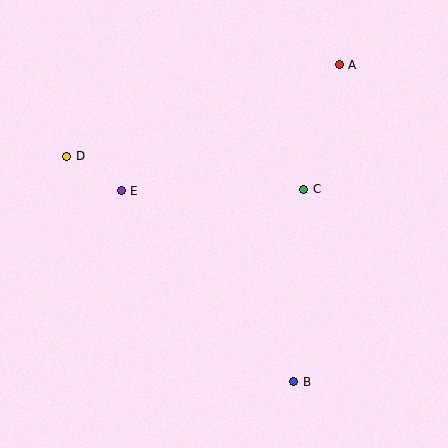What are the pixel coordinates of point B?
Point B is at (294, 382).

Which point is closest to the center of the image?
Point C at (304, 189) is closest to the center.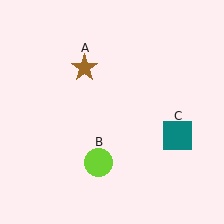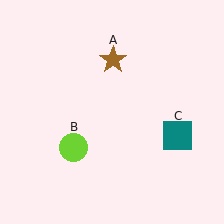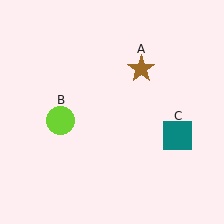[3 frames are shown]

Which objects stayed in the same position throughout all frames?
Teal square (object C) remained stationary.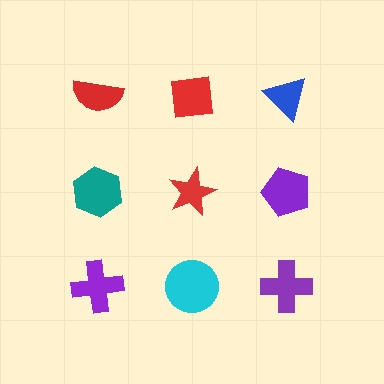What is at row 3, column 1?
A purple cross.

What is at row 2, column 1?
A teal hexagon.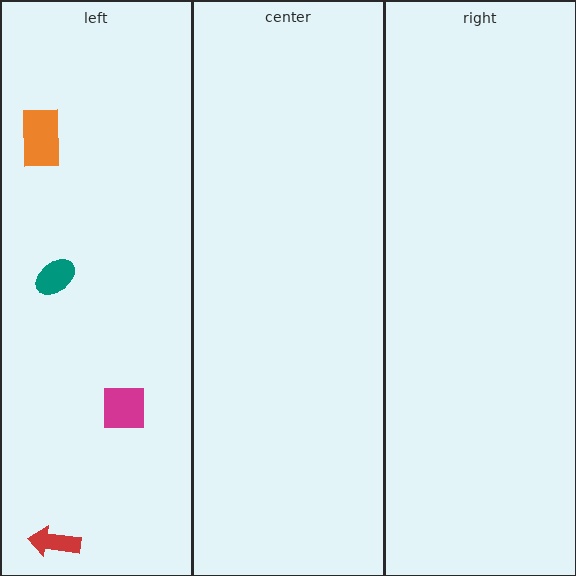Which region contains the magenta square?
The left region.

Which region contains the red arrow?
The left region.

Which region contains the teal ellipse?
The left region.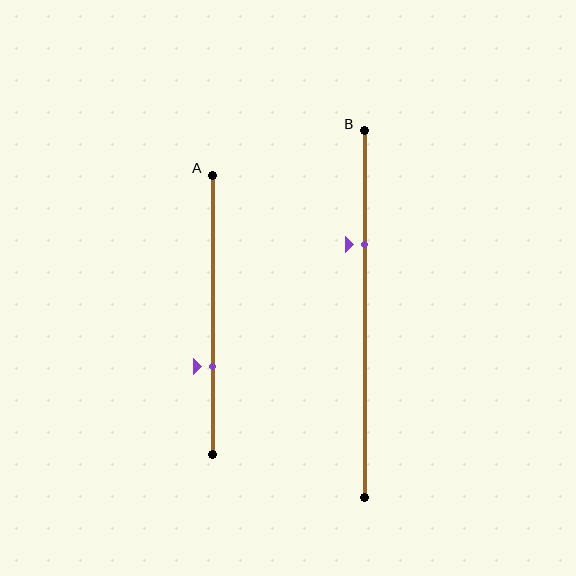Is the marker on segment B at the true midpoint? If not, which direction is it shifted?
No, the marker on segment B is shifted upward by about 19% of the segment length.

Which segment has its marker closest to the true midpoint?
Segment A has its marker closest to the true midpoint.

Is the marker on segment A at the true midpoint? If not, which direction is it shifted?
No, the marker on segment A is shifted downward by about 18% of the segment length.